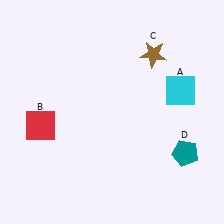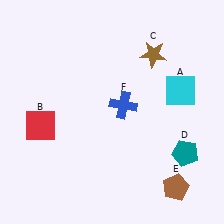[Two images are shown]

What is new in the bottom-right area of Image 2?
A brown pentagon (E) was added in the bottom-right area of Image 2.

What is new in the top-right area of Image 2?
A blue cross (F) was added in the top-right area of Image 2.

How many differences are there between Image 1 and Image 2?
There are 2 differences between the two images.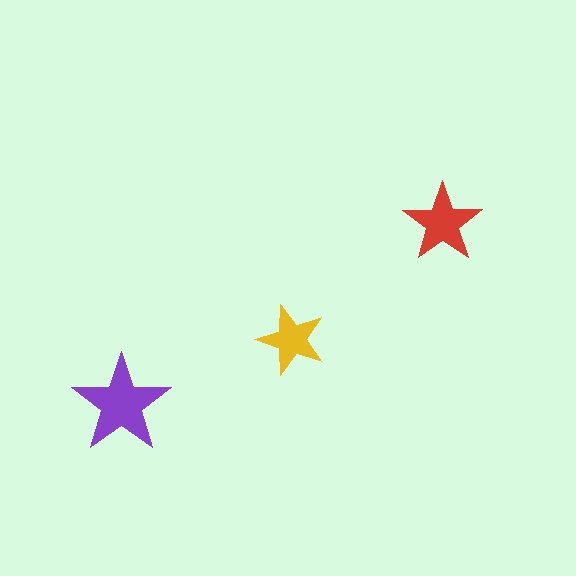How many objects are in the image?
There are 3 objects in the image.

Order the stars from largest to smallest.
the purple one, the red one, the yellow one.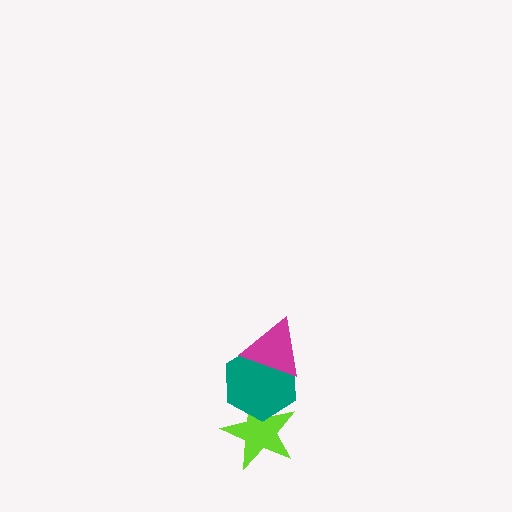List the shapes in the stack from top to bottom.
From top to bottom: the magenta triangle, the teal hexagon, the lime star.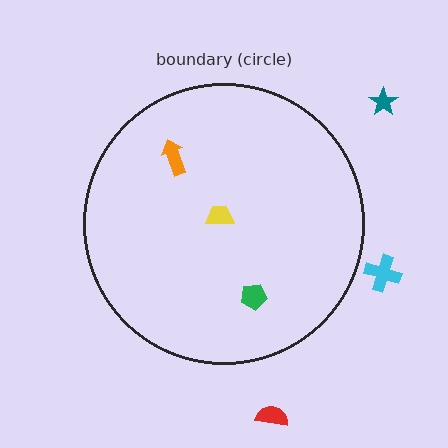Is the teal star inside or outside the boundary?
Outside.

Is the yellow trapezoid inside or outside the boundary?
Inside.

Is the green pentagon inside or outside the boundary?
Inside.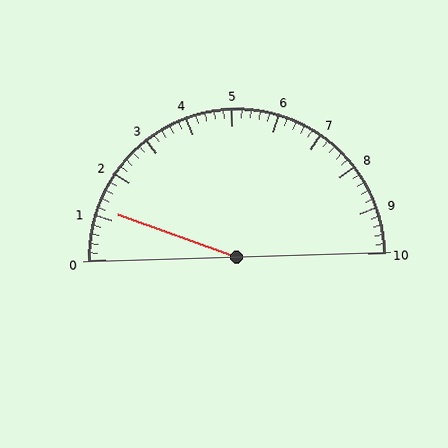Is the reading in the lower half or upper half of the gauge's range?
The reading is in the lower half of the range (0 to 10).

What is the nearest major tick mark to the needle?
The nearest major tick mark is 1.